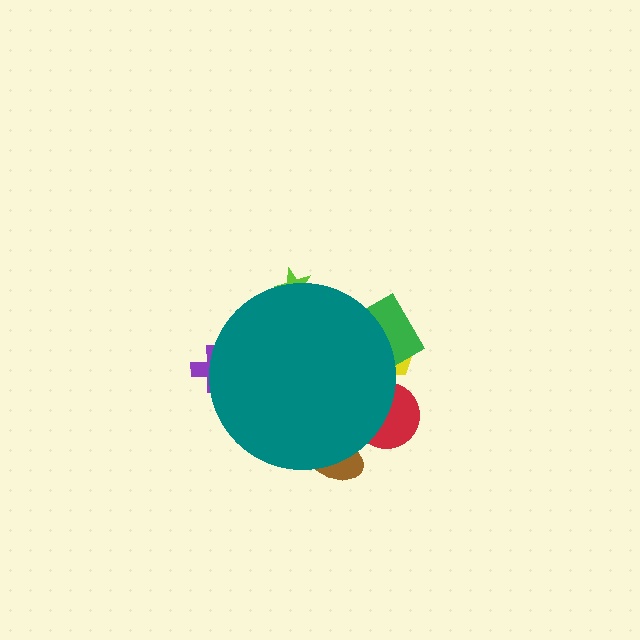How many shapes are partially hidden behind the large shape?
6 shapes are partially hidden.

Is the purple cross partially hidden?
Yes, the purple cross is partially hidden behind the teal circle.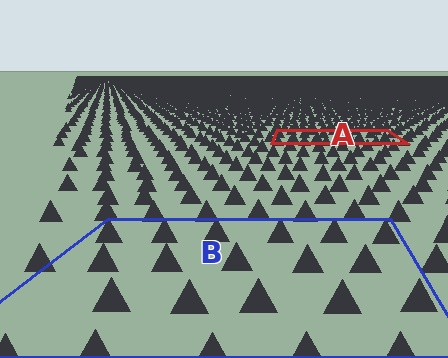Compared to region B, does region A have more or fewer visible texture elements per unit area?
Region A has more texture elements per unit area — they are packed more densely because it is farther away.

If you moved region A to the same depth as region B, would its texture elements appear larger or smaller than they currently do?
They would appear larger. At a closer depth, the same texture elements are projected at a bigger on-screen size.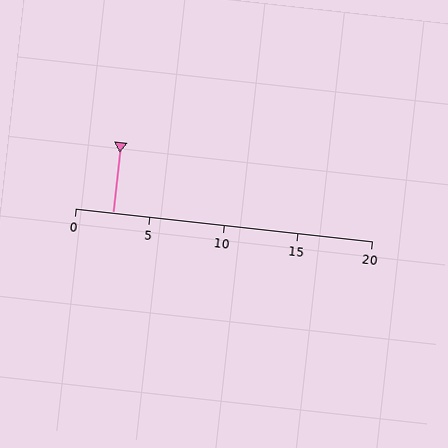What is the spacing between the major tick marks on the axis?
The major ticks are spaced 5 apart.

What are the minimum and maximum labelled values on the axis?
The axis runs from 0 to 20.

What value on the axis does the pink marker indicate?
The marker indicates approximately 2.5.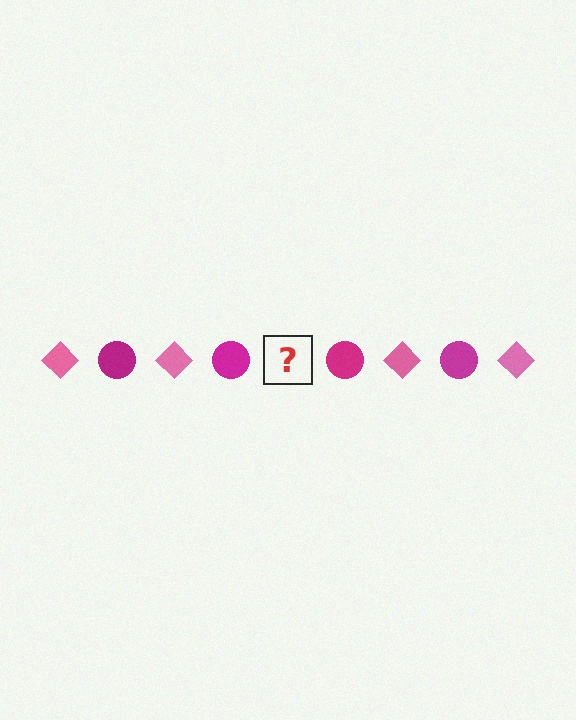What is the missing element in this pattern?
The missing element is a pink diamond.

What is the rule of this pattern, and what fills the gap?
The rule is that the pattern alternates between pink diamond and magenta circle. The gap should be filled with a pink diamond.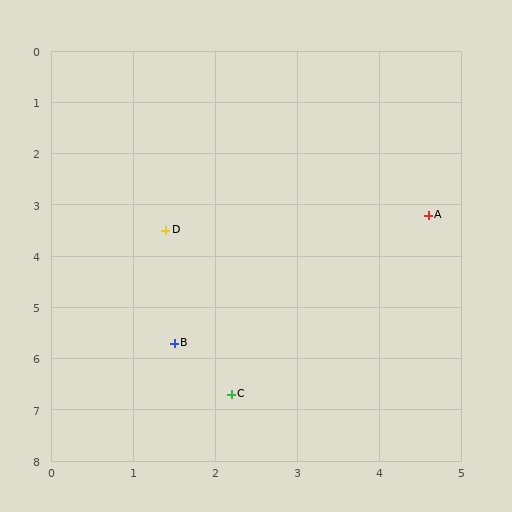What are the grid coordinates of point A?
Point A is at approximately (4.6, 3.2).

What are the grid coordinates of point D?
Point D is at approximately (1.4, 3.5).